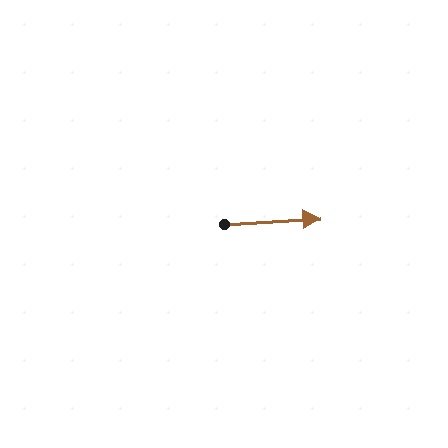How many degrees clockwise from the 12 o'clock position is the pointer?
Approximately 86 degrees.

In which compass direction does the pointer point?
East.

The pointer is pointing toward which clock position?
Roughly 3 o'clock.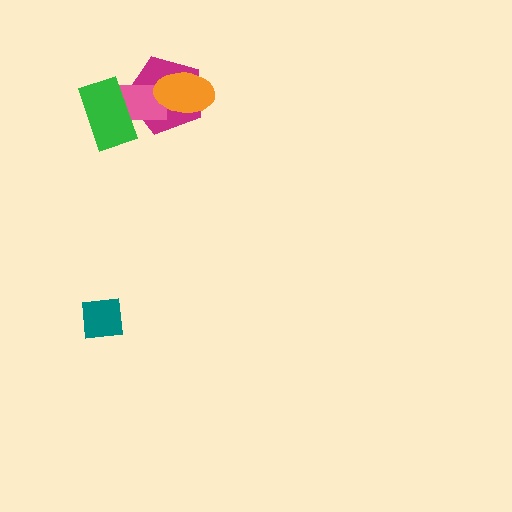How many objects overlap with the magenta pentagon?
3 objects overlap with the magenta pentagon.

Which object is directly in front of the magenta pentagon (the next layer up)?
The pink rectangle is directly in front of the magenta pentagon.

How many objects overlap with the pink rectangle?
3 objects overlap with the pink rectangle.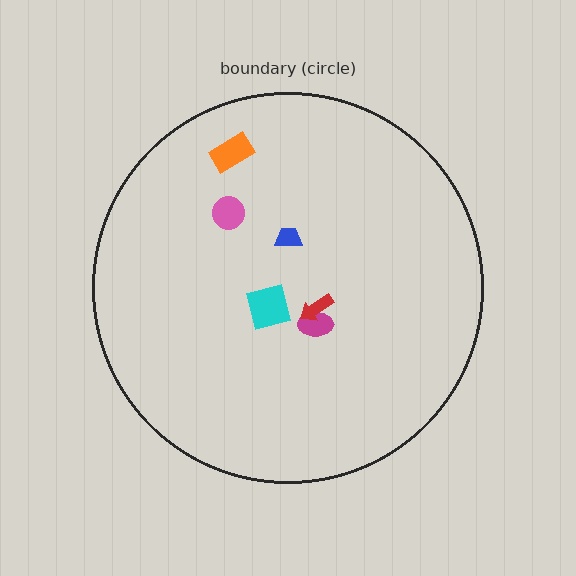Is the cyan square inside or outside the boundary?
Inside.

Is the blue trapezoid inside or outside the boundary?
Inside.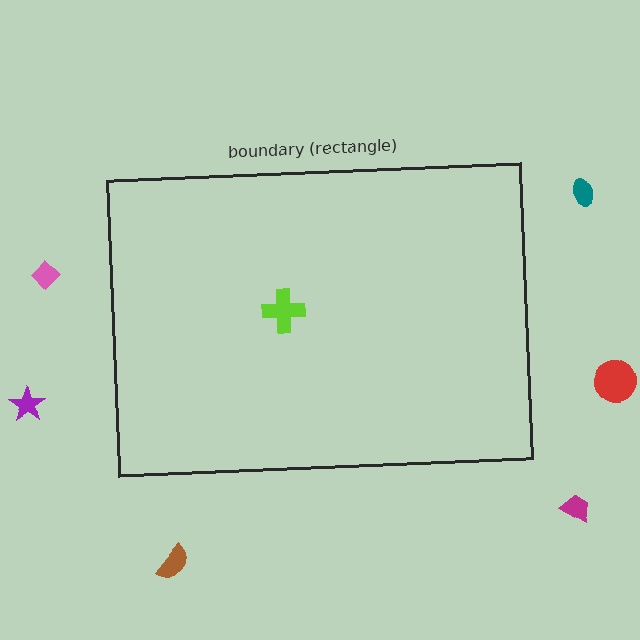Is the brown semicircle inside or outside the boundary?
Outside.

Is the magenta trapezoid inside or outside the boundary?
Outside.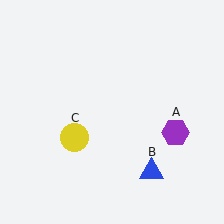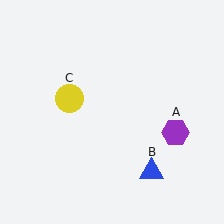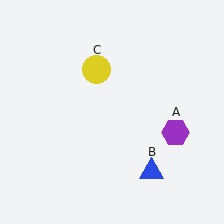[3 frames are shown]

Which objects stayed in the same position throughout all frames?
Purple hexagon (object A) and blue triangle (object B) remained stationary.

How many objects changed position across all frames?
1 object changed position: yellow circle (object C).